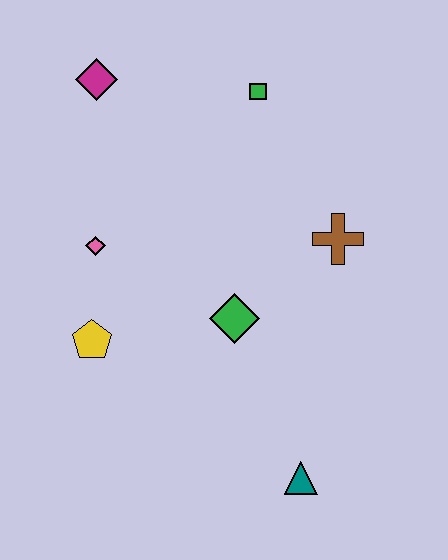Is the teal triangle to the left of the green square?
No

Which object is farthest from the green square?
The teal triangle is farthest from the green square.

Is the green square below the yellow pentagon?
No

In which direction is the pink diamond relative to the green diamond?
The pink diamond is to the left of the green diamond.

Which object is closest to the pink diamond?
The yellow pentagon is closest to the pink diamond.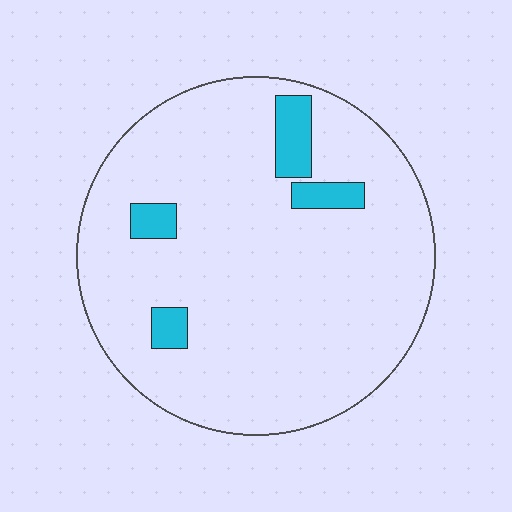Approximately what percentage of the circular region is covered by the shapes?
Approximately 10%.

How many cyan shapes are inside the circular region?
4.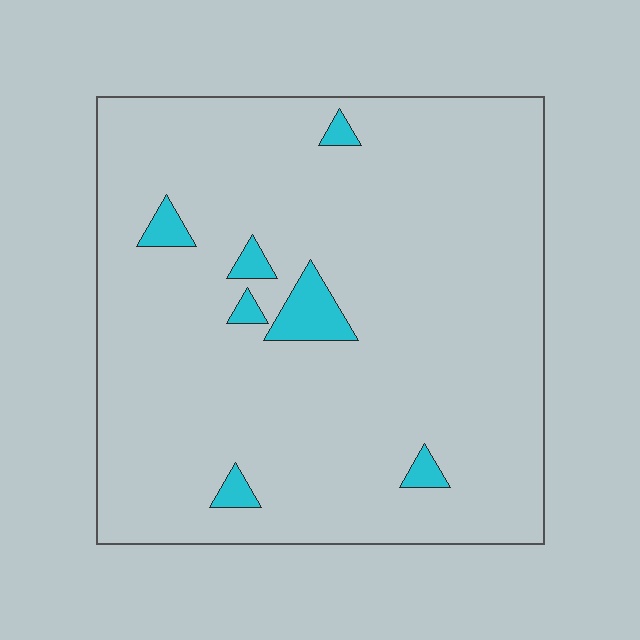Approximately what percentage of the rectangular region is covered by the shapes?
Approximately 5%.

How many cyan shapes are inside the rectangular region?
7.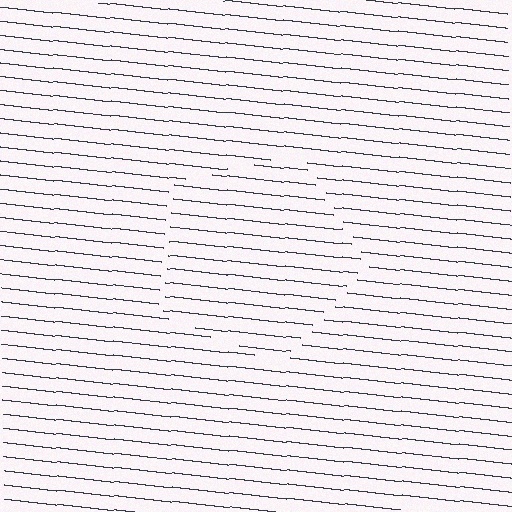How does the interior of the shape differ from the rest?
The interior of the shape contains the same grating, shifted by half a period — the contour is defined by the phase discontinuity where line-ends from the inner and outer gratings abut.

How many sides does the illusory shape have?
5 sides — the line-ends trace a pentagon.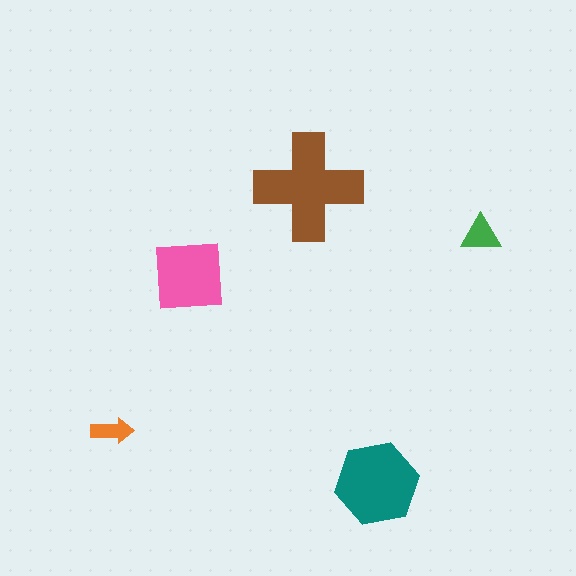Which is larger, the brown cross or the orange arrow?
The brown cross.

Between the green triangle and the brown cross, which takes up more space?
The brown cross.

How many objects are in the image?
There are 5 objects in the image.